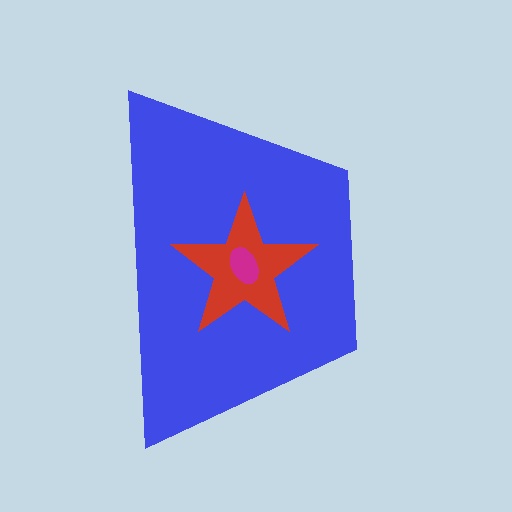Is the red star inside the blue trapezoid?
Yes.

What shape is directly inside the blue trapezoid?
The red star.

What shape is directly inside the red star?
The magenta ellipse.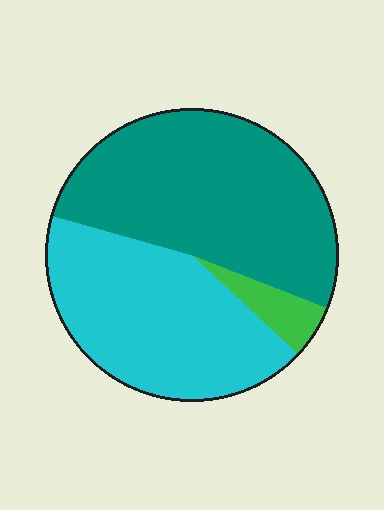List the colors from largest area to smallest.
From largest to smallest: teal, cyan, green.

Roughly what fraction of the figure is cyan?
Cyan covers 42% of the figure.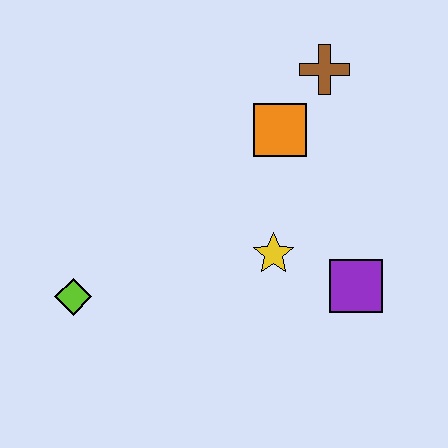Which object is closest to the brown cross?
The orange square is closest to the brown cross.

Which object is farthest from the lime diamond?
The brown cross is farthest from the lime diamond.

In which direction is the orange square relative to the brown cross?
The orange square is below the brown cross.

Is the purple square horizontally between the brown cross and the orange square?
No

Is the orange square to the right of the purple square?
No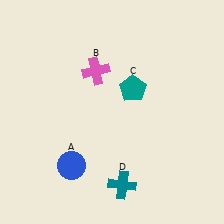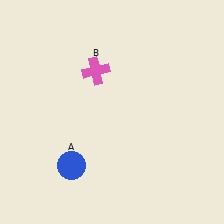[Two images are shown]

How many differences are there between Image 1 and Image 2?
There are 2 differences between the two images.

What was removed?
The teal pentagon (C), the teal cross (D) were removed in Image 2.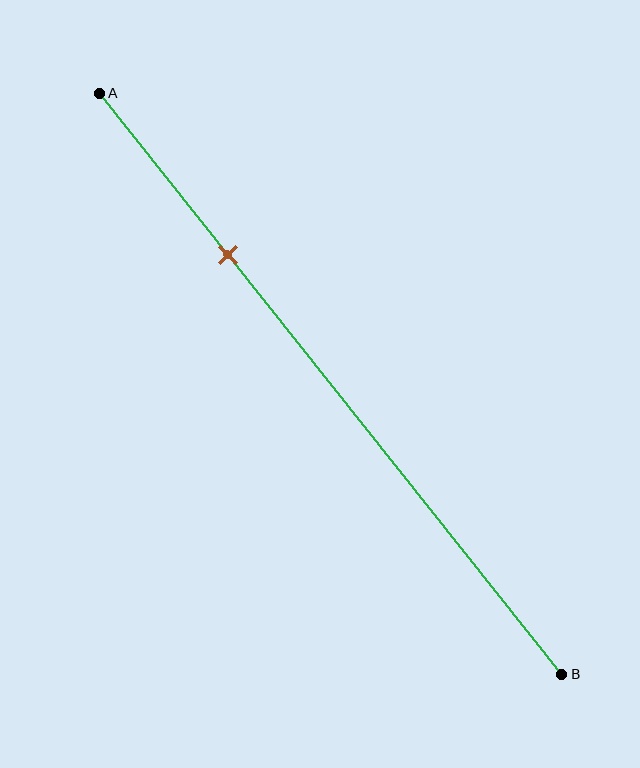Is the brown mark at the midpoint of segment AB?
No, the mark is at about 30% from A, not at the 50% midpoint.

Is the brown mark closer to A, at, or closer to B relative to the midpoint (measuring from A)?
The brown mark is closer to point A than the midpoint of segment AB.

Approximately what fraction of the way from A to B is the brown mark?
The brown mark is approximately 30% of the way from A to B.